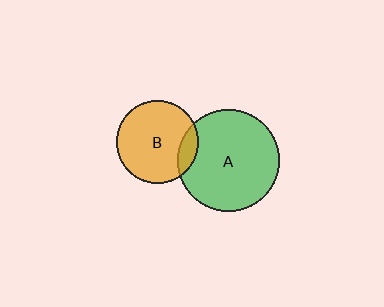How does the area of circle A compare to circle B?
Approximately 1.5 times.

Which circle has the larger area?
Circle A (green).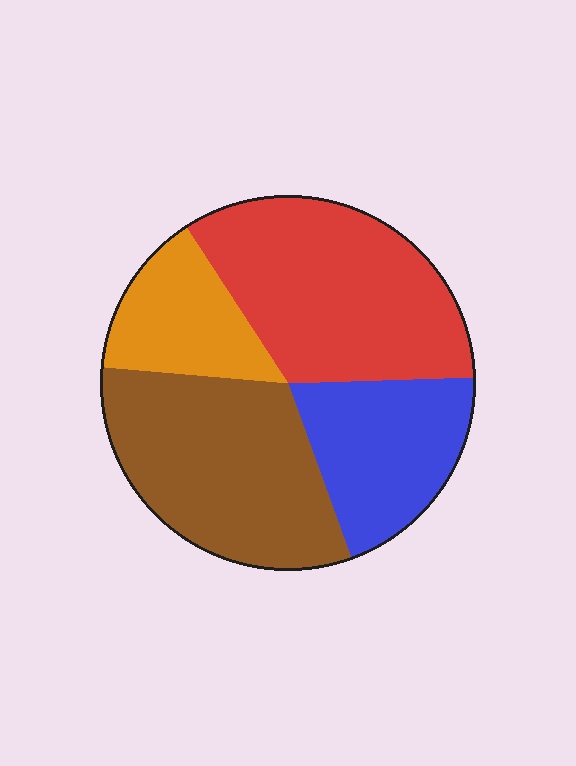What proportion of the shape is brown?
Brown covers 32% of the shape.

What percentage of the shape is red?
Red covers 34% of the shape.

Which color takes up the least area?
Orange, at roughly 15%.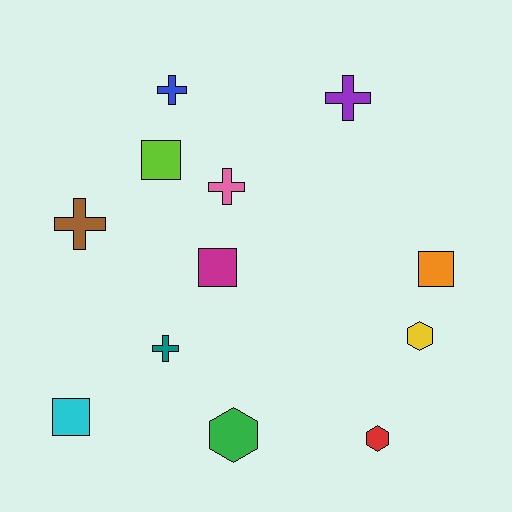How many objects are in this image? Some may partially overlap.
There are 12 objects.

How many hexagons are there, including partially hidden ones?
There are 3 hexagons.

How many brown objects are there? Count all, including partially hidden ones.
There is 1 brown object.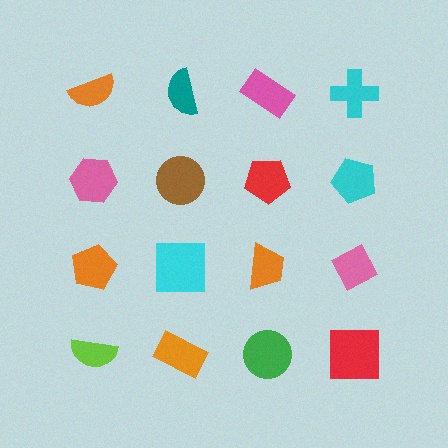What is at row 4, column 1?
A lime semicircle.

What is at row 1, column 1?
An orange semicircle.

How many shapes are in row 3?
4 shapes.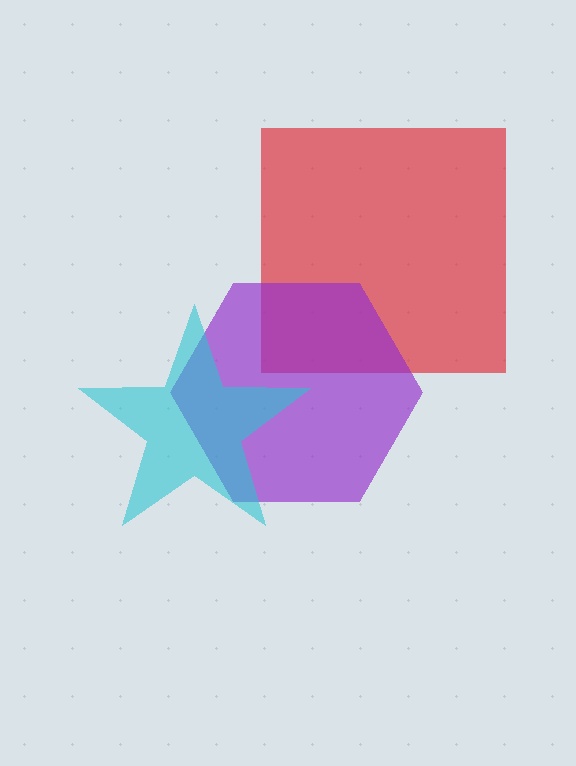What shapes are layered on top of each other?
The layered shapes are: a red square, a purple hexagon, a cyan star.